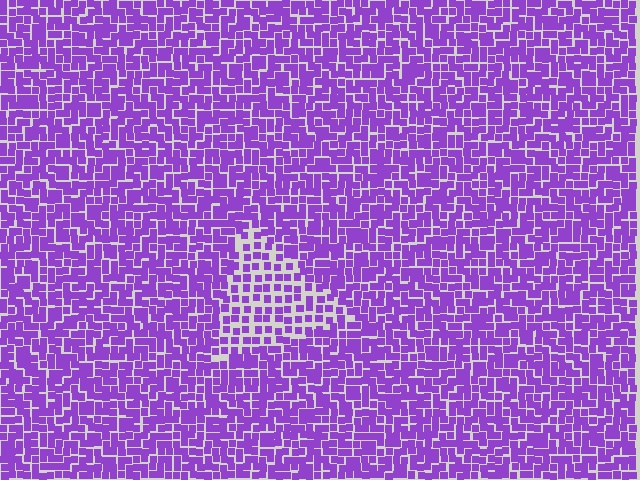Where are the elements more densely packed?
The elements are more densely packed outside the triangle boundary.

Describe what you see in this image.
The image contains small purple elements arranged at two different densities. A triangle-shaped region is visible where the elements are less densely packed than the surrounding area.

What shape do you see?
I see a triangle.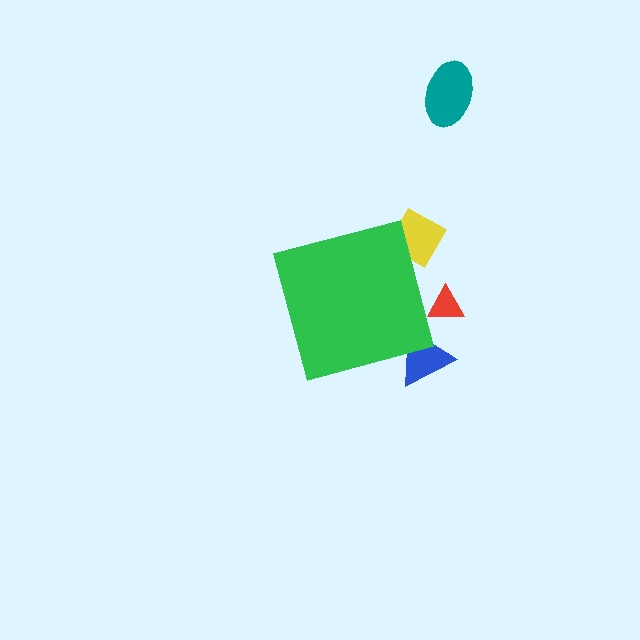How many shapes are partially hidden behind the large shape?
3 shapes are partially hidden.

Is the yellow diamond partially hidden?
Yes, the yellow diamond is partially hidden behind the green square.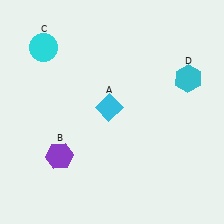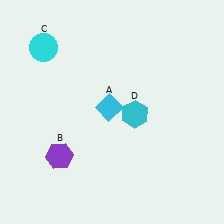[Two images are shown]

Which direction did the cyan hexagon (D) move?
The cyan hexagon (D) moved left.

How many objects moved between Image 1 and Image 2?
1 object moved between the two images.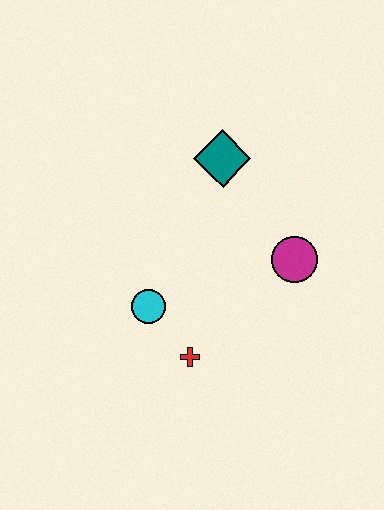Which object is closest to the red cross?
The cyan circle is closest to the red cross.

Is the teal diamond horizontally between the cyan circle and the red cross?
No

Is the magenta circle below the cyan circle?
No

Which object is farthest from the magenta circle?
The cyan circle is farthest from the magenta circle.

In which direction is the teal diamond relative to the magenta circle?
The teal diamond is above the magenta circle.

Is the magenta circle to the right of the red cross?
Yes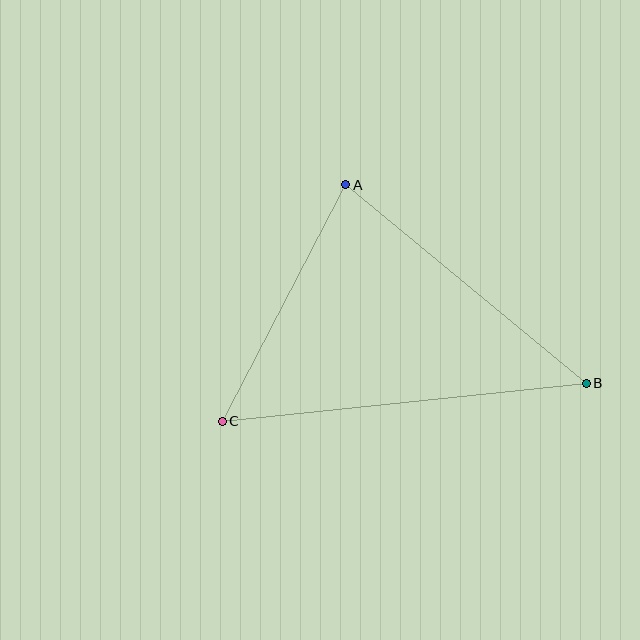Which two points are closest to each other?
Points A and C are closest to each other.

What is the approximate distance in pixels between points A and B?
The distance between A and B is approximately 312 pixels.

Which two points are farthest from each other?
Points B and C are farthest from each other.